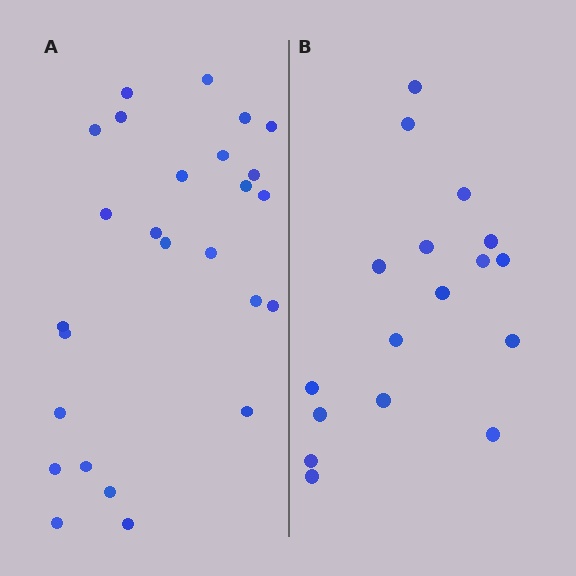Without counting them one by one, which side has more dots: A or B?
Region A (the left region) has more dots.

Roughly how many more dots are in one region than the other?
Region A has roughly 8 or so more dots than region B.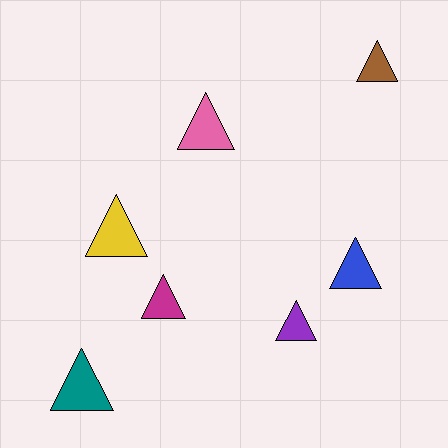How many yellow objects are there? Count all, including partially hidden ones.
There is 1 yellow object.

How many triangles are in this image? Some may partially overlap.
There are 7 triangles.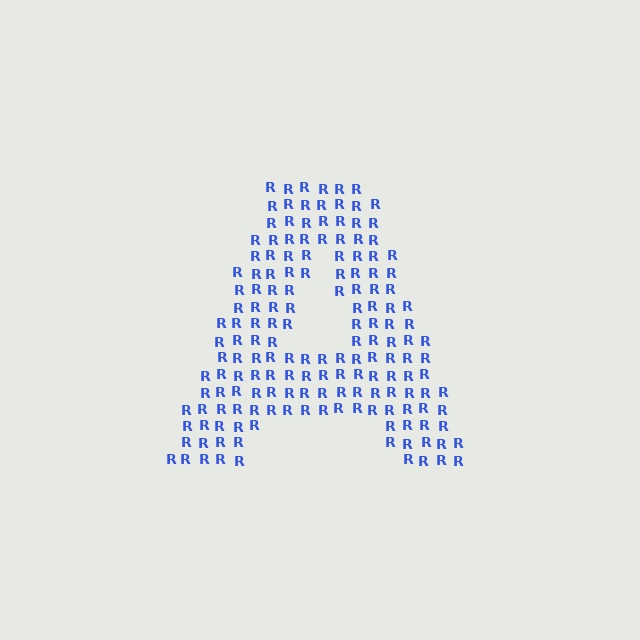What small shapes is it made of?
It is made of small letter R's.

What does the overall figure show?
The overall figure shows the letter A.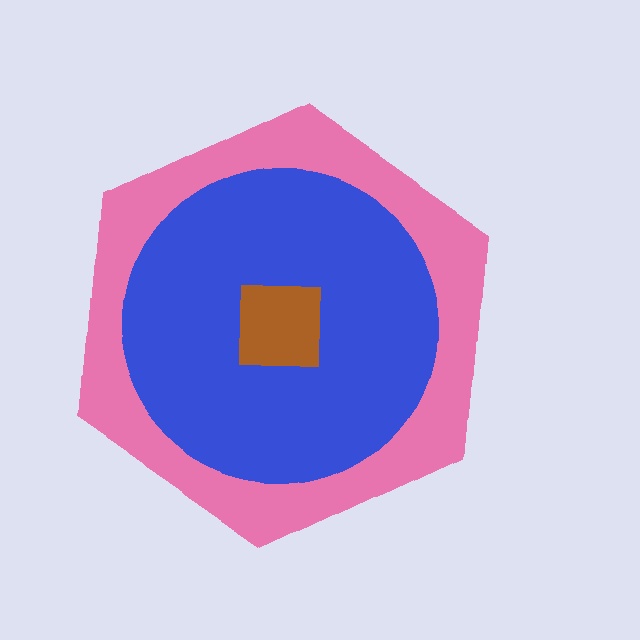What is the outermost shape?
The pink hexagon.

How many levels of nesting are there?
3.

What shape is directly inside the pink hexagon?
The blue circle.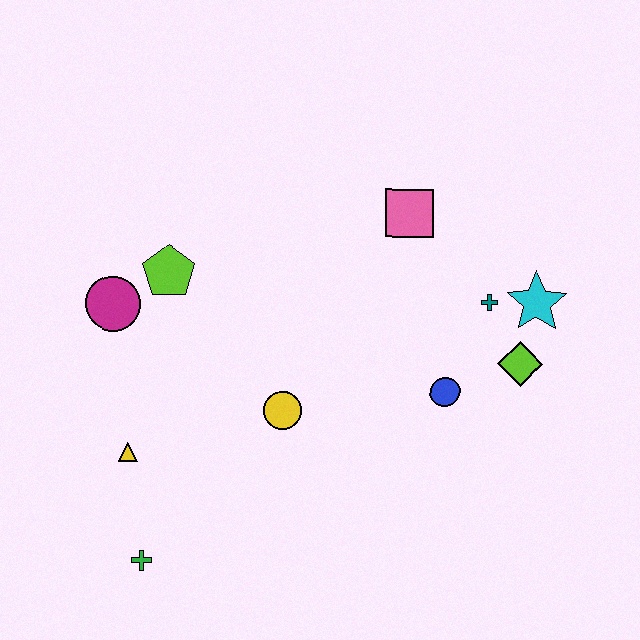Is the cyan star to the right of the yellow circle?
Yes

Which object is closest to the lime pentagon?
The magenta circle is closest to the lime pentagon.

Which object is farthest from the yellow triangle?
The cyan star is farthest from the yellow triangle.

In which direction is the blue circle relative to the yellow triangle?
The blue circle is to the right of the yellow triangle.